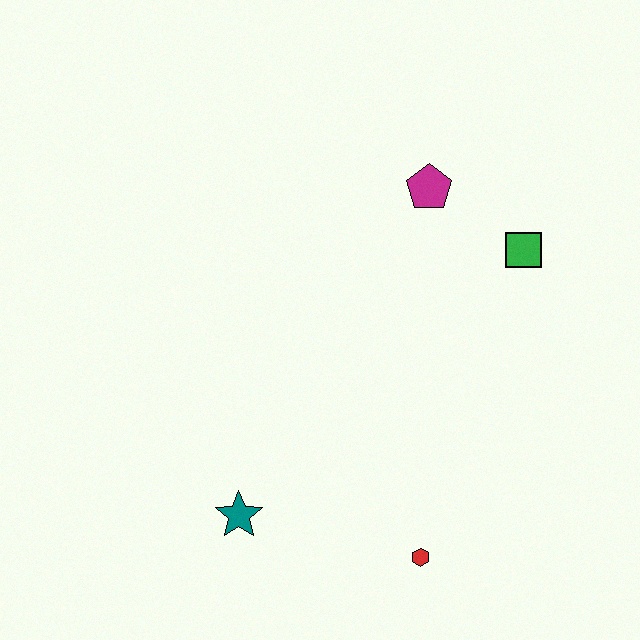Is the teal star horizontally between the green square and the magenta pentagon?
No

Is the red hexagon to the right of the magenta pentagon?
No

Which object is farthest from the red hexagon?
The magenta pentagon is farthest from the red hexagon.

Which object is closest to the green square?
The magenta pentagon is closest to the green square.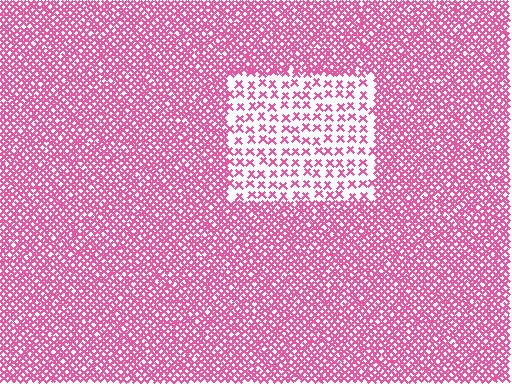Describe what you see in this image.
The image contains small pink elements arranged at two different densities. A rectangle-shaped region is visible where the elements are less densely packed than the surrounding area.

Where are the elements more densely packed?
The elements are more densely packed outside the rectangle boundary.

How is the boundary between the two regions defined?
The boundary is defined by a change in element density (approximately 2.8x ratio). All elements are the same color, size, and shape.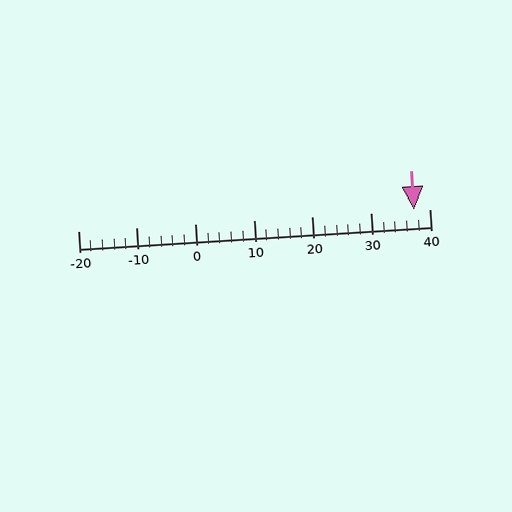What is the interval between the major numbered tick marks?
The major tick marks are spaced 10 units apart.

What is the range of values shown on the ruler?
The ruler shows values from -20 to 40.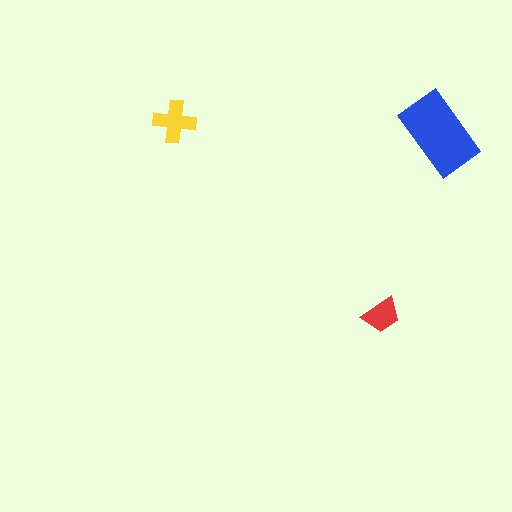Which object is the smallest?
The red trapezoid.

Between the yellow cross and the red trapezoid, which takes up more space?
The yellow cross.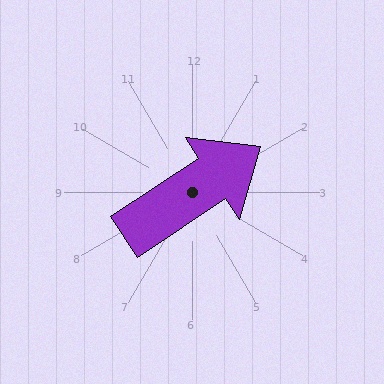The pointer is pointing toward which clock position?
Roughly 2 o'clock.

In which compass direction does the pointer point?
Northeast.